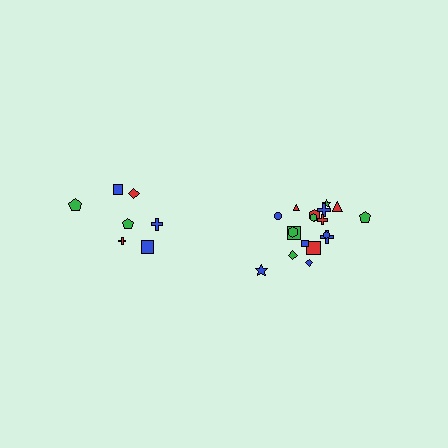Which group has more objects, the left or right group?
The right group.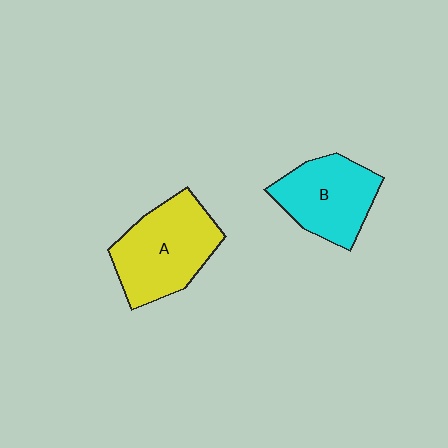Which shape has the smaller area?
Shape B (cyan).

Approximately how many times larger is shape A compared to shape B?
Approximately 1.2 times.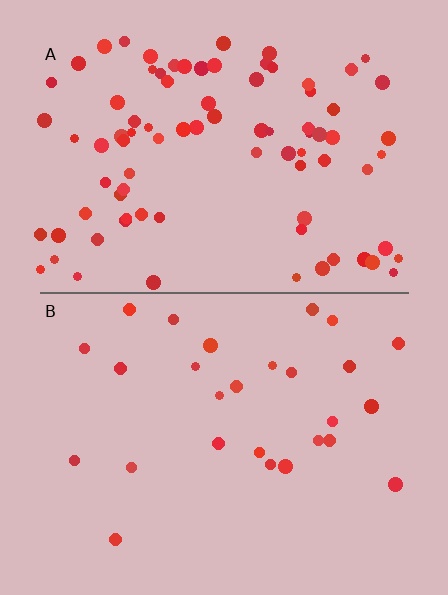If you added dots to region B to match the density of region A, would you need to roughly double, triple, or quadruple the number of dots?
Approximately triple.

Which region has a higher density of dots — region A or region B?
A (the top).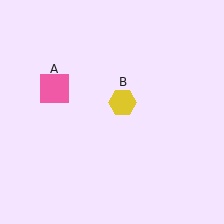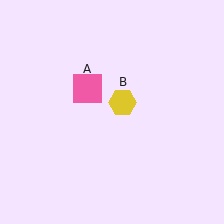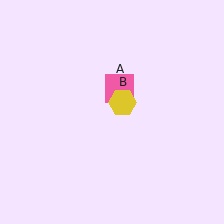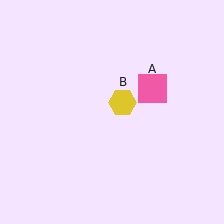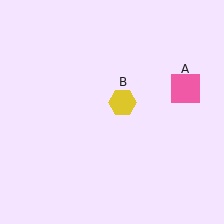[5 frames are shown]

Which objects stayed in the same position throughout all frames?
Yellow hexagon (object B) remained stationary.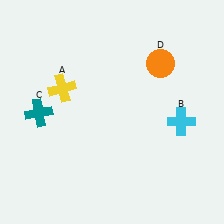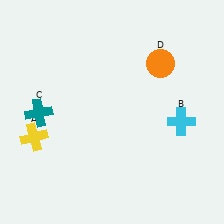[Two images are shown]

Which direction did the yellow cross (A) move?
The yellow cross (A) moved down.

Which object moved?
The yellow cross (A) moved down.